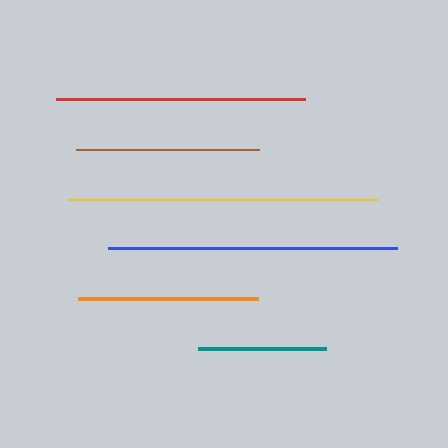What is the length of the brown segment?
The brown segment is approximately 183 pixels long.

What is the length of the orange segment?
The orange segment is approximately 180 pixels long.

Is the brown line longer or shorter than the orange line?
The brown line is longer than the orange line.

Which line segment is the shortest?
The teal line is the shortest at approximately 128 pixels.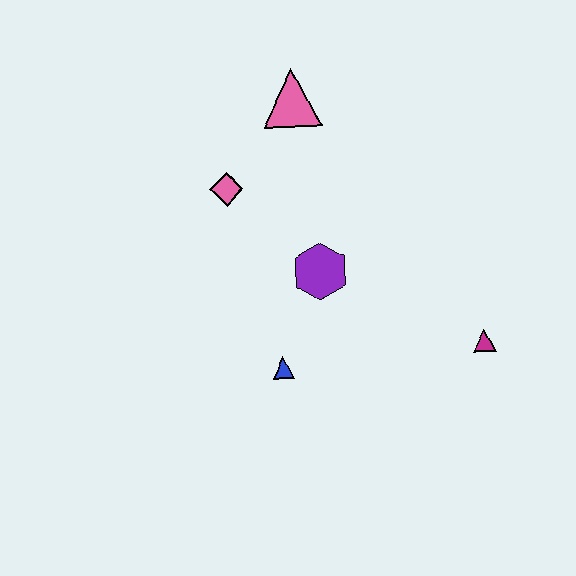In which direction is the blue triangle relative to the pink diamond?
The blue triangle is below the pink diamond.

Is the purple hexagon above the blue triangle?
Yes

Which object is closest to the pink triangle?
The pink diamond is closest to the pink triangle.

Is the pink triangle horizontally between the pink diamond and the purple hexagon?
Yes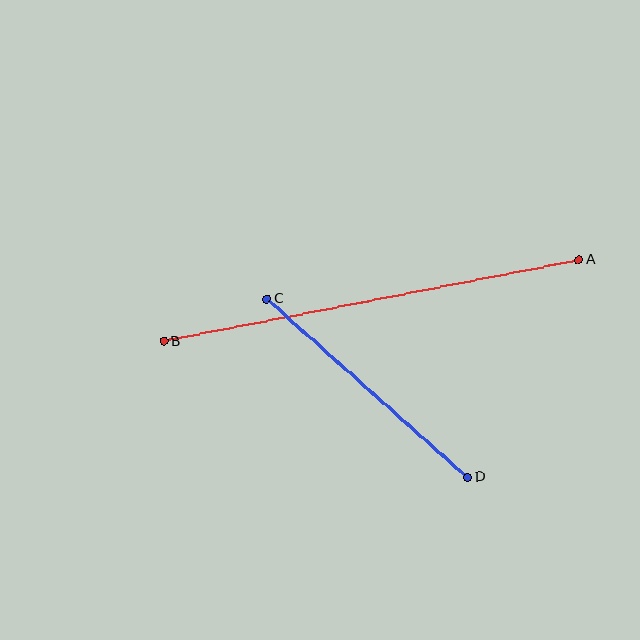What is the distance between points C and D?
The distance is approximately 268 pixels.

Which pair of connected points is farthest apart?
Points A and B are farthest apart.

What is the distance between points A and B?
The distance is approximately 423 pixels.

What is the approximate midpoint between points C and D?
The midpoint is at approximately (367, 388) pixels.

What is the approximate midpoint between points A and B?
The midpoint is at approximately (372, 300) pixels.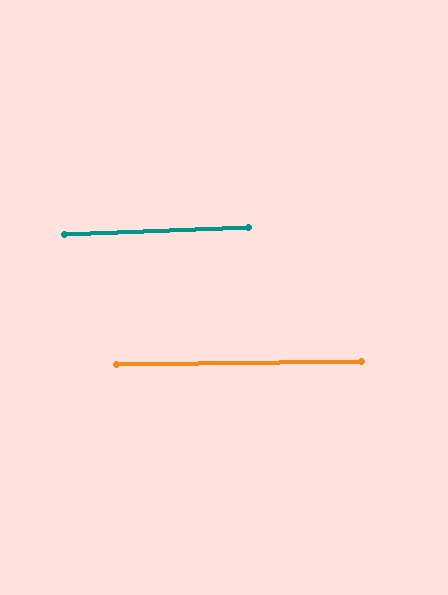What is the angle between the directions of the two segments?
Approximately 1 degree.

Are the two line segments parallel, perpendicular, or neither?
Parallel — their directions differ by only 1.5°.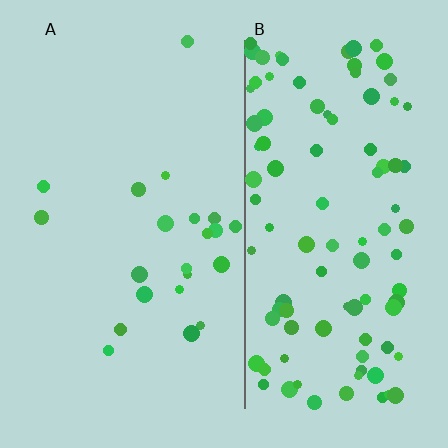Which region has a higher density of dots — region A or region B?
B (the right).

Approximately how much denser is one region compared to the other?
Approximately 4.6× — region B over region A.